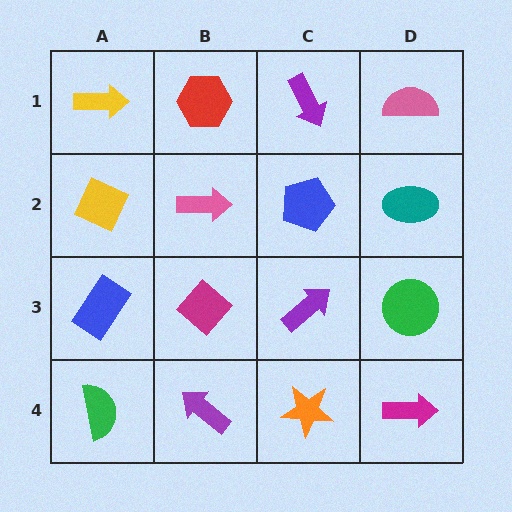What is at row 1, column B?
A red hexagon.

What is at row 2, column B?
A pink arrow.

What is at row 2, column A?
A yellow diamond.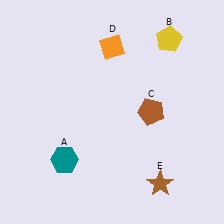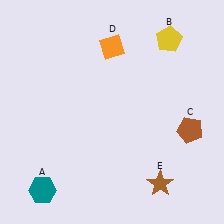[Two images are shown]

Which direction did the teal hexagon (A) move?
The teal hexagon (A) moved down.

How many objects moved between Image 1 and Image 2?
2 objects moved between the two images.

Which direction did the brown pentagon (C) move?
The brown pentagon (C) moved right.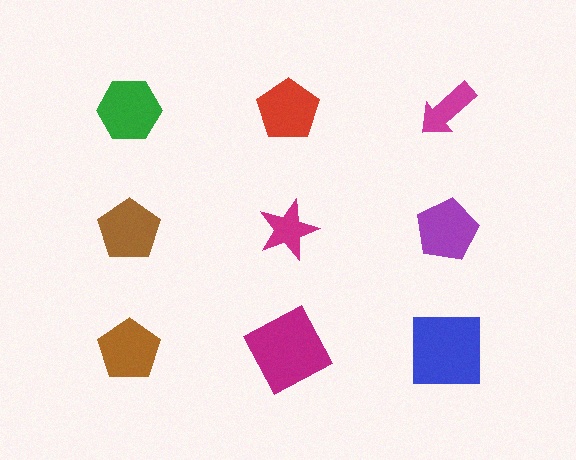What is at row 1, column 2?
A red pentagon.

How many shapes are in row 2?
3 shapes.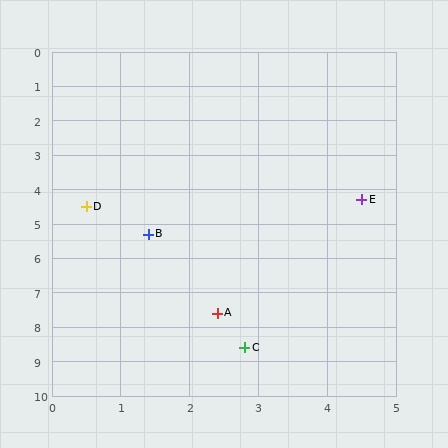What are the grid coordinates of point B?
Point B is at approximately (1.4, 5.3).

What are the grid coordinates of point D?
Point D is at approximately (0.5, 4.5).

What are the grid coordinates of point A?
Point A is at approximately (2.4, 7.6).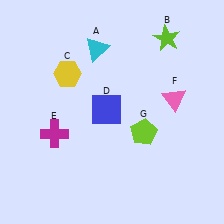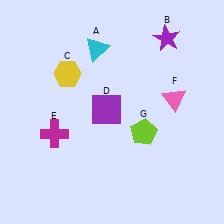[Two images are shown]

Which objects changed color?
B changed from lime to purple. D changed from blue to purple.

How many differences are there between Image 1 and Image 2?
There are 2 differences between the two images.